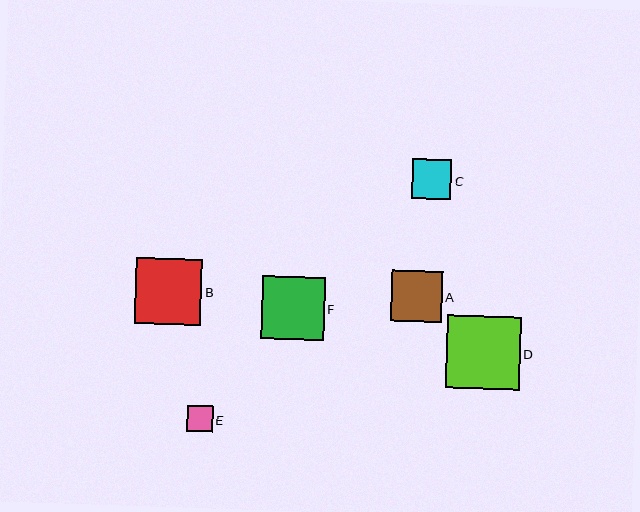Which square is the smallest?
Square E is the smallest with a size of approximately 26 pixels.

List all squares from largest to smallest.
From largest to smallest: D, B, F, A, C, E.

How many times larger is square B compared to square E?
Square B is approximately 2.6 times the size of square E.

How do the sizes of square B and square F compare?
Square B and square F are approximately the same size.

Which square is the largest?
Square D is the largest with a size of approximately 73 pixels.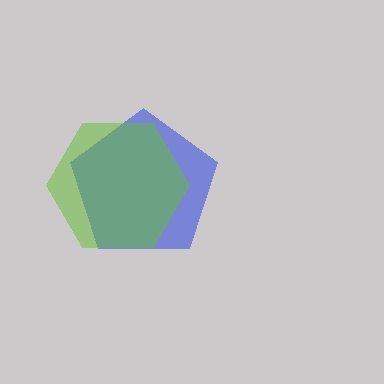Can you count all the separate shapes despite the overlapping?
Yes, there are 2 separate shapes.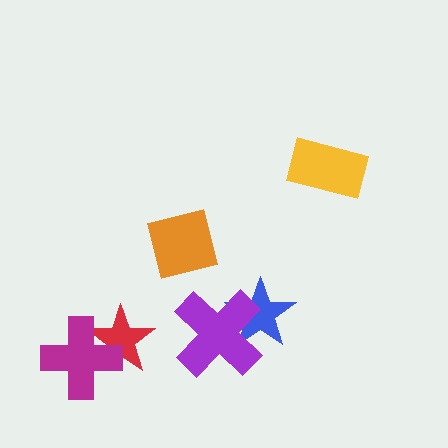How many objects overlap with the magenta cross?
1 object overlaps with the magenta cross.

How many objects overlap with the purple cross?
1 object overlaps with the purple cross.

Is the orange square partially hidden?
No, no other shape covers it.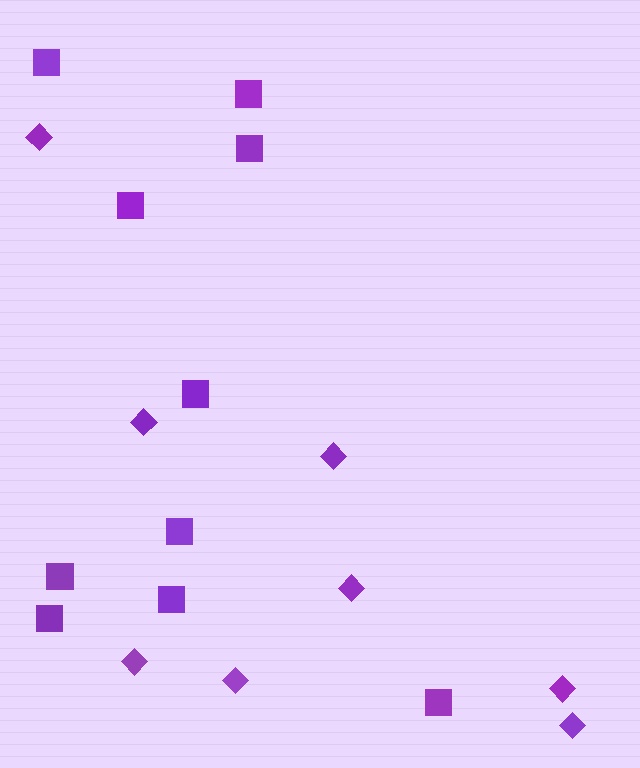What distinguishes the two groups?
There are 2 groups: one group of squares (10) and one group of diamonds (8).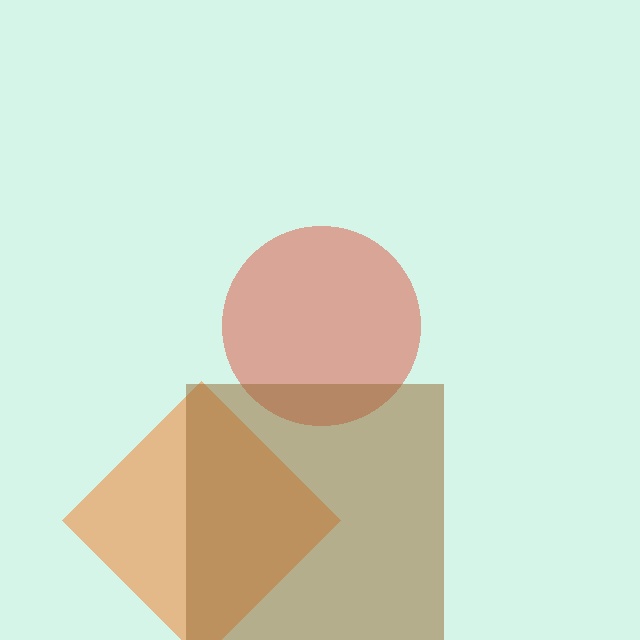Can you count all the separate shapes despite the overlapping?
Yes, there are 3 separate shapes.